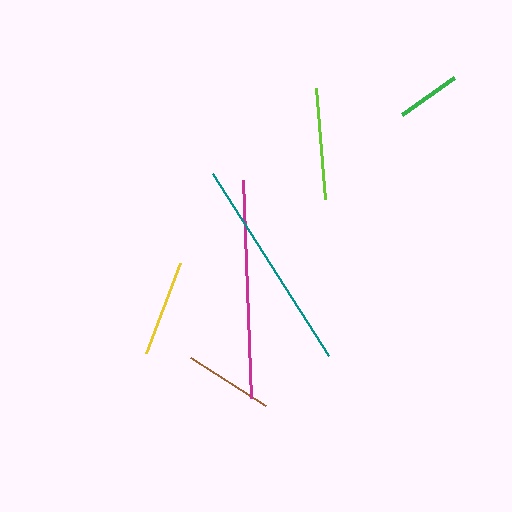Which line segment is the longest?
The magenta line is the longest at approximately 218 pixels.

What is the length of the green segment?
The green segment is approximately 64 pixels long.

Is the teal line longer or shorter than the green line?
The teal line is longer than the green line.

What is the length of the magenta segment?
The magenta segment is approximately 218 pixels long.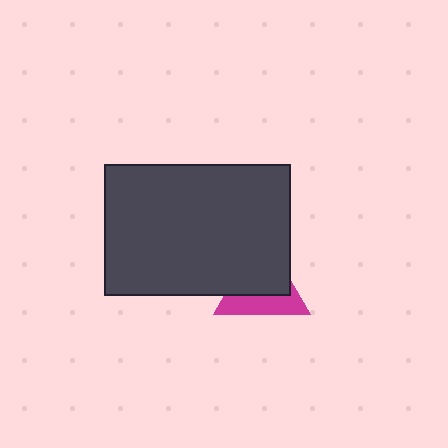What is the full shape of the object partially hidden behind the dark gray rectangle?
The partially hidden object is a magenta triangle.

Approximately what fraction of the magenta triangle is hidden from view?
Roughly 57% of the magenta triangle is hidden behind the dark gray rectangle.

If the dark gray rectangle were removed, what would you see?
You would see the complete magenta triangle.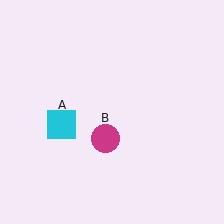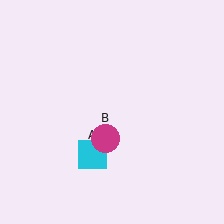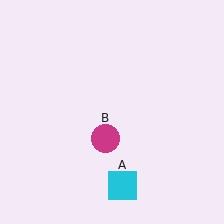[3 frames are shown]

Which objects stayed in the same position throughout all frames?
Magenta circle (object B) remained stationary.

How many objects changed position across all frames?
1 object changed position: cyan square (object A).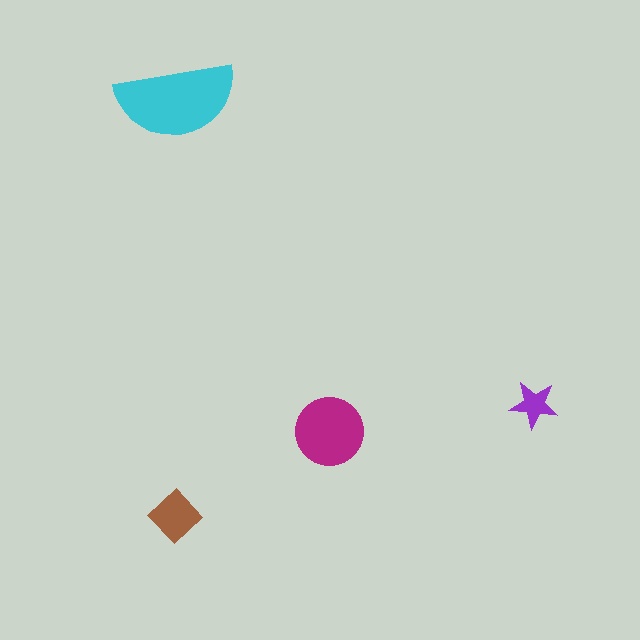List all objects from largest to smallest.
The cyan semicircle, the magenta circle, the brown diamond, the purple star.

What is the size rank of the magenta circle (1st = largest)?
2nd.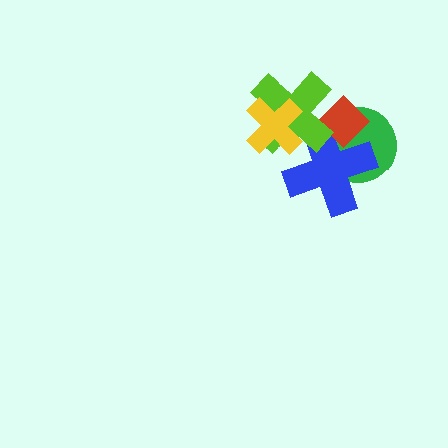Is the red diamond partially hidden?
Yes, it is partially covered by another shape.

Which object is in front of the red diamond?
The lime cross is in front of the red diamond.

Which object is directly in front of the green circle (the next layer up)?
The blue cross is directly in front of the green circle.